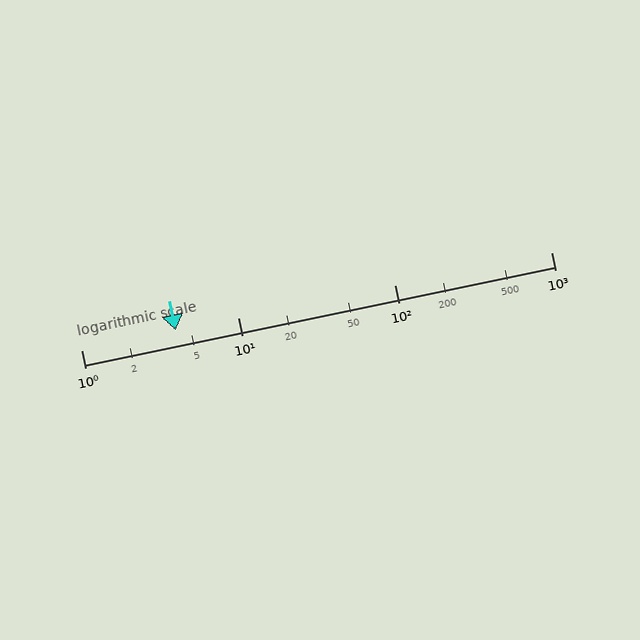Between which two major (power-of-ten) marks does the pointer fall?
The pointer is between 1 and 10.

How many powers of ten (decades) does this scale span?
The scale spans 3 decades, from 1 to 1000.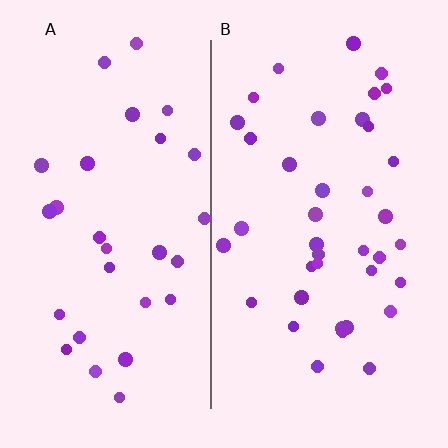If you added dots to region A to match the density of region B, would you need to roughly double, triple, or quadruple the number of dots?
Approximately double.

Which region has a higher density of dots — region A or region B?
B (the right).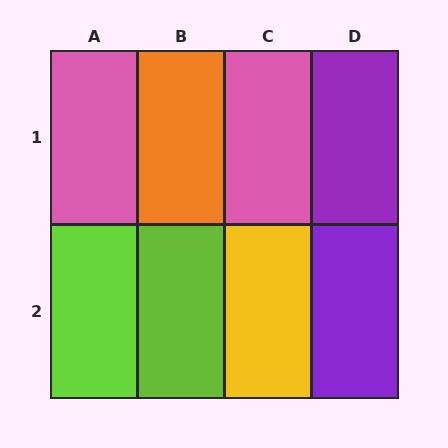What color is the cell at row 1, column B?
Orange.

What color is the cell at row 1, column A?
Pink.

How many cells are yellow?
1 cell is yellow.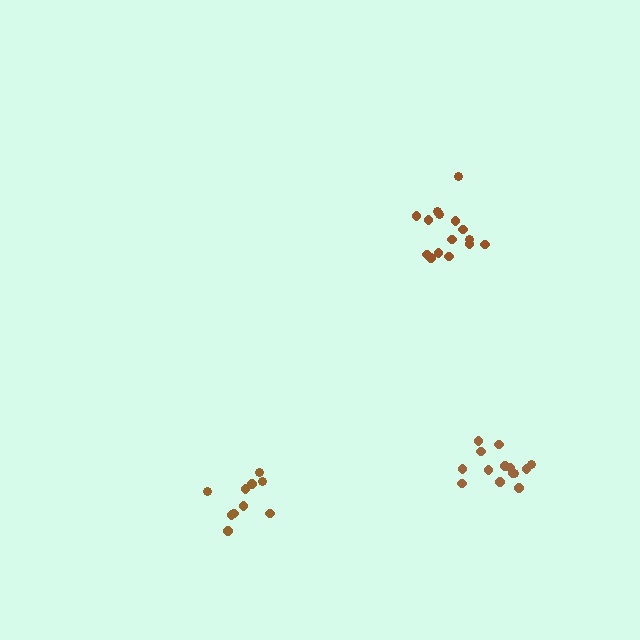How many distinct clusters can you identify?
There are 3 distinct clusters.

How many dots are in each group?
Group 1: 10 dots, Group 2: 15 dots, Group 3: 14 dots (39 total).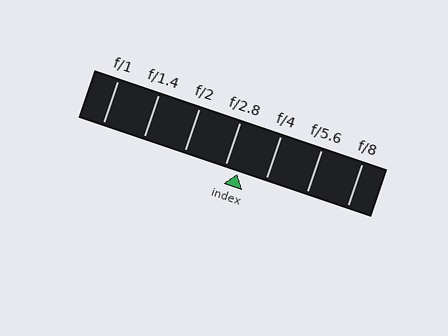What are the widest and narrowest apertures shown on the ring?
The widest aperture shown is f/1 and the narrowest is f/8.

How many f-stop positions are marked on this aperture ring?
There are 7 f-stop positions marked.